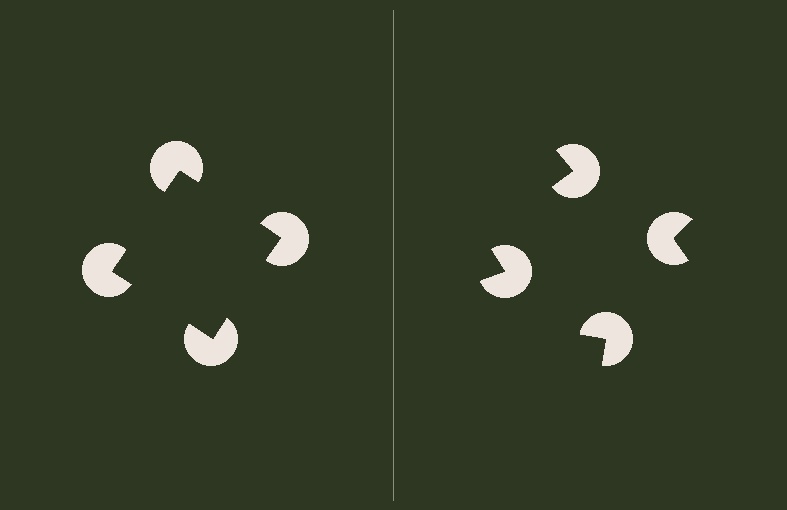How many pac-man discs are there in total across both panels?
8 — 4 on each side.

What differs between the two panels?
The pac-man discs are positioned identically on both sides; only the wedge orientations differ. On the left they align to a square; on the right they are misaligned.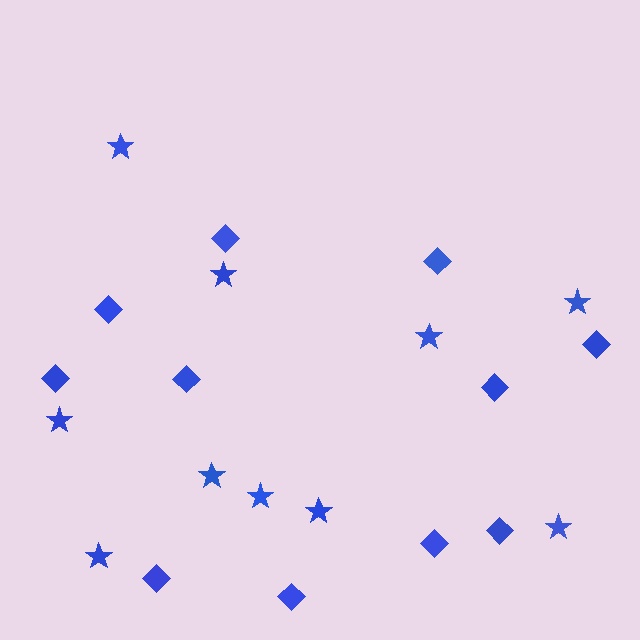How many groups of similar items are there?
There are 2 groups: one group of stars (10) and one group of diamonds (11).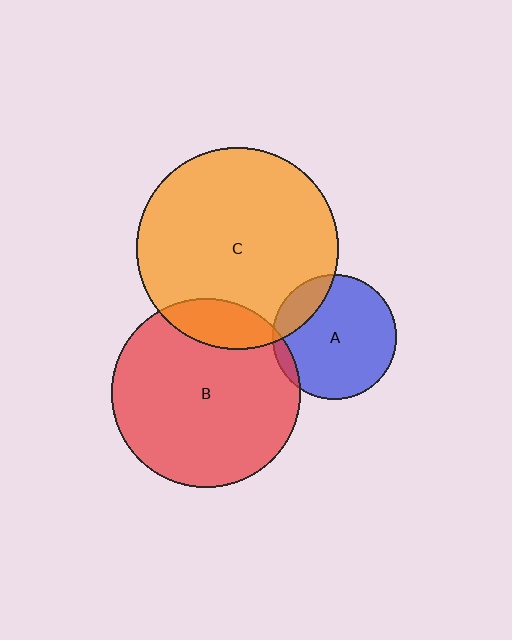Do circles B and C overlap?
Yes.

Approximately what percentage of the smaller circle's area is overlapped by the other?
Approximately 15%.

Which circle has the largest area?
Circle C (orange).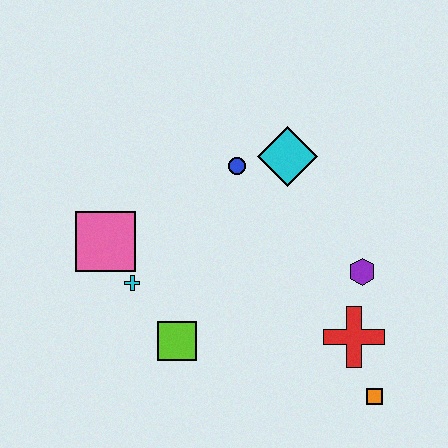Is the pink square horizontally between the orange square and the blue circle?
No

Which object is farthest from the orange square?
The pink square is farthest from the orange square.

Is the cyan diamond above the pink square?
Yes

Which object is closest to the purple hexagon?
The red cross is closest to the purple hexagon.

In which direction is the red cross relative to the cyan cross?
The red cross is to the right of the cyan cross.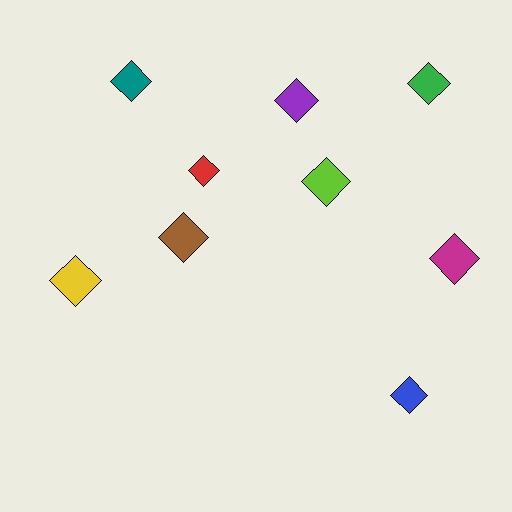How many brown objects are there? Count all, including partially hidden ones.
There is 1 brown object.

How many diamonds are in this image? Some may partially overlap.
There are 9 diamonds.